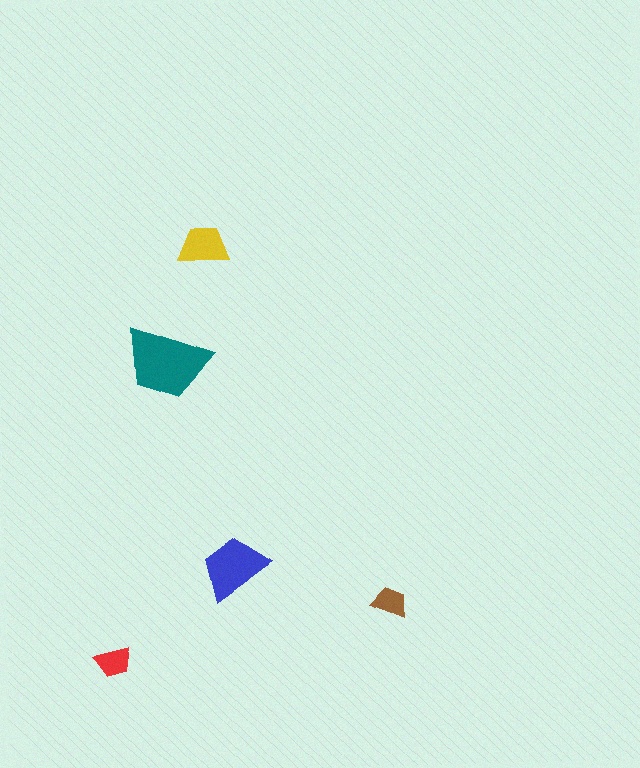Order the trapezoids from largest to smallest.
the teal one, the blue one, the yellow one, the red one, the brown one.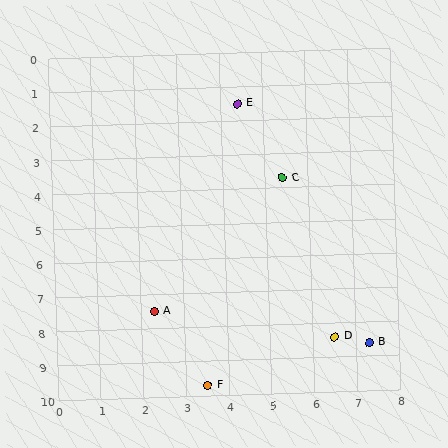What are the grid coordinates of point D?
Point D is at approximately (6.5, 8.4).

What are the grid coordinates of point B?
Point B is at approximately (7.3, 8.6).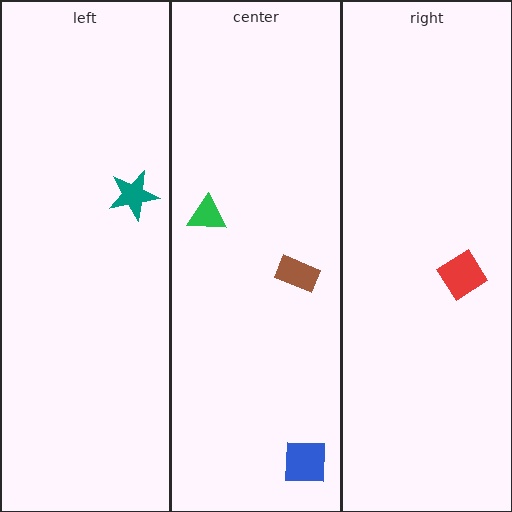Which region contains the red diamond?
The right region.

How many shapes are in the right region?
1.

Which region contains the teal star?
The left region.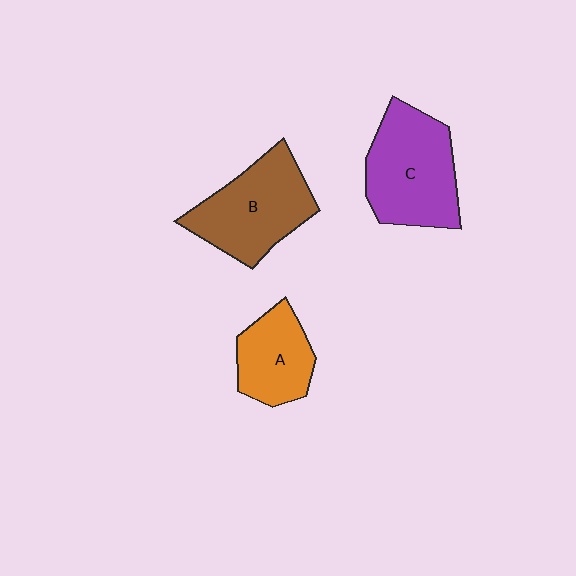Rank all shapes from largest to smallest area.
From largest to smallest: C (purple), B (brown), A (orange).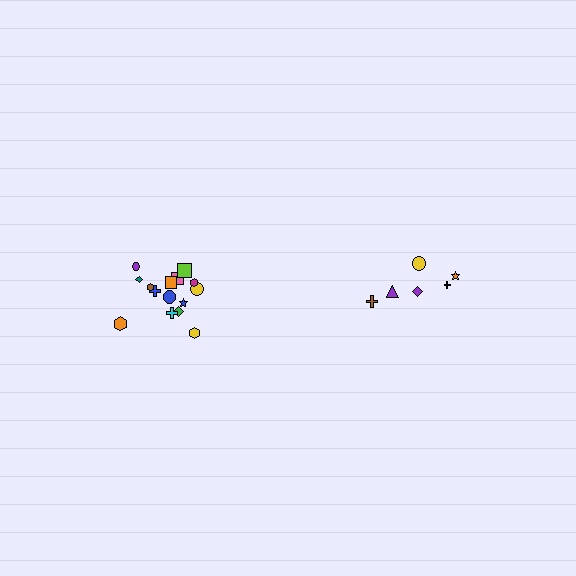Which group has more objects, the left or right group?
The left group.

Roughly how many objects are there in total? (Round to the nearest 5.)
Roughly 20 objects in total.